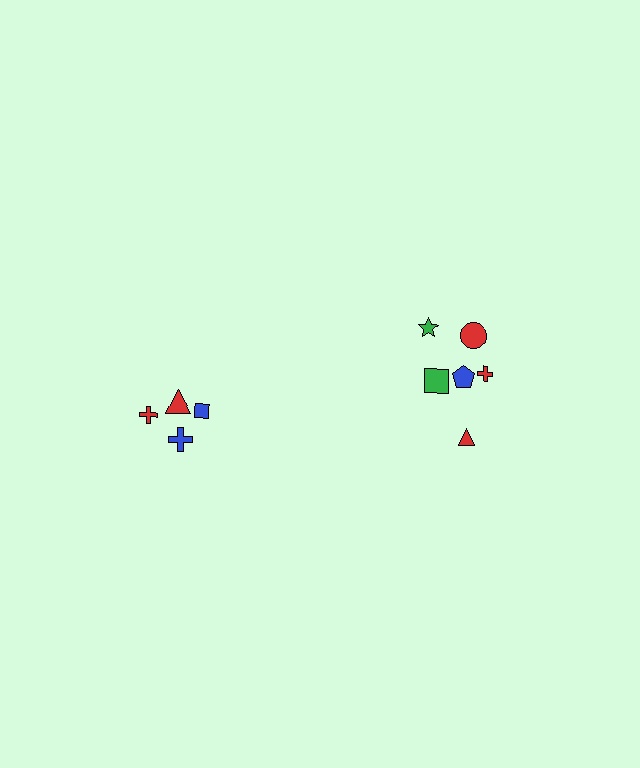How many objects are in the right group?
There are 6 objects.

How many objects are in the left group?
There are 4 objects.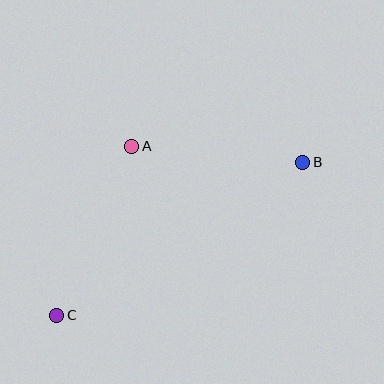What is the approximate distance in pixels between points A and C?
The distance between A and C is approximately 185 pixels.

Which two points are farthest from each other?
Points B and C are farthest from each other.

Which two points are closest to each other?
Points A and B are closest to each other.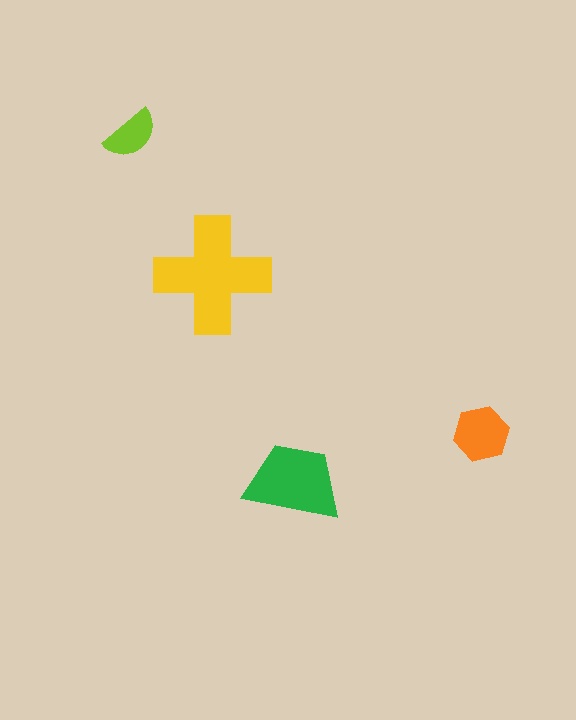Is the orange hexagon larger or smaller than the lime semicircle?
Larger.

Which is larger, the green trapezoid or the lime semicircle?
The green trapezoid.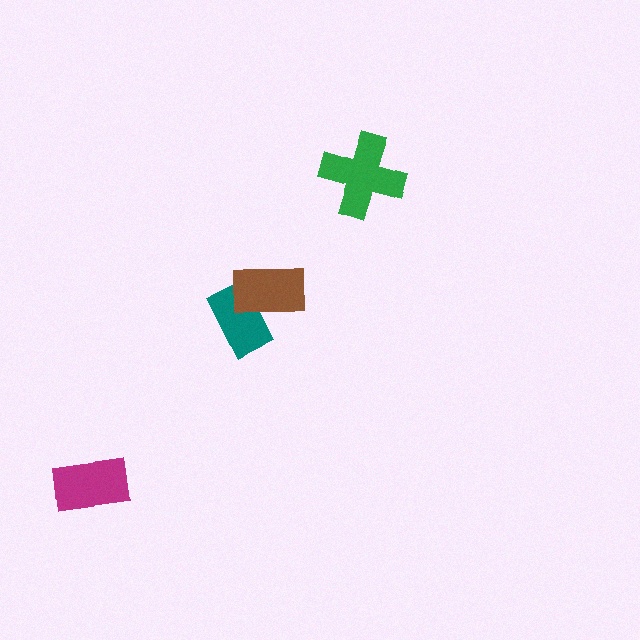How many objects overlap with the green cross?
0 objects overlap with the green cross.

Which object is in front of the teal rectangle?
The brown rectangle is in front of the teal rectangle.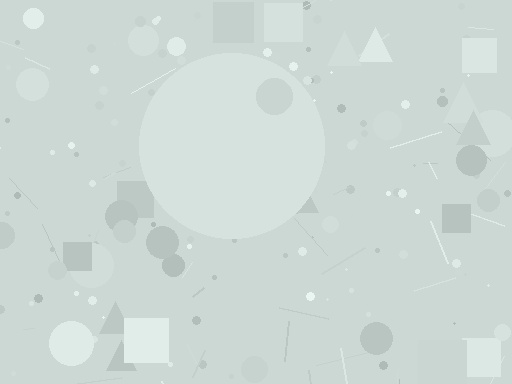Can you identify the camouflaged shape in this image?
The camouflaged shape is a circle.